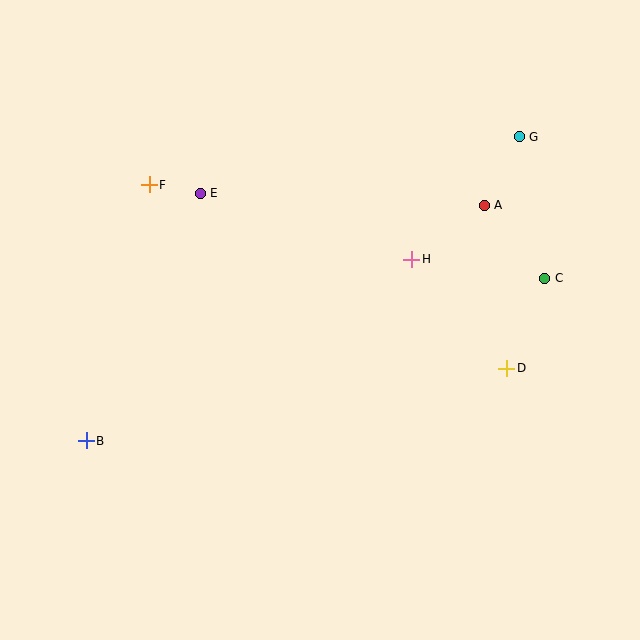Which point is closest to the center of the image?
Point H at (412, 259) is closest to the center.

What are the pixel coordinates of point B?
Point B is at (86, 441).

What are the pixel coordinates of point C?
Point C is at (545, 278).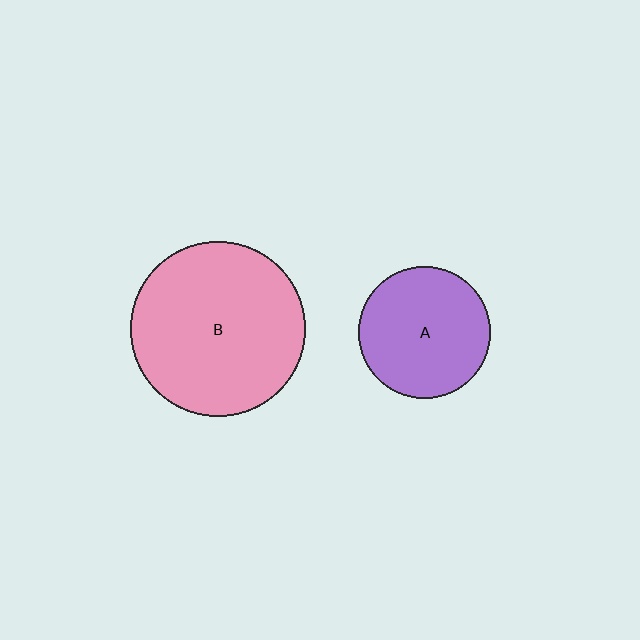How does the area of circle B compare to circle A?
Approximately 1.8 times.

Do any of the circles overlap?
No, none of the circles overlap.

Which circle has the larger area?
Circle B (pink).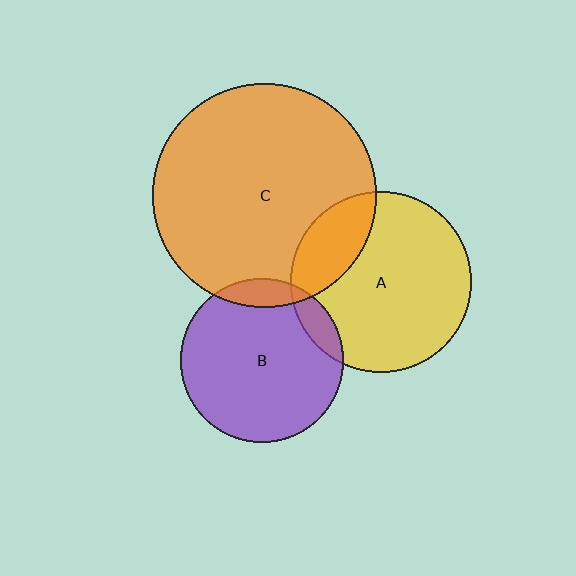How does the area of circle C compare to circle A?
Approximately 1.5 times.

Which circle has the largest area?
Circle C (orange).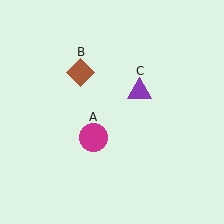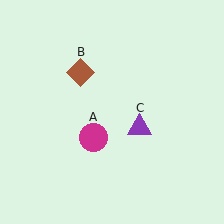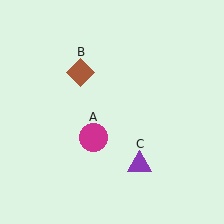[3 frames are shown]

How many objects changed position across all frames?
1 object changed position: purple triangle (object C).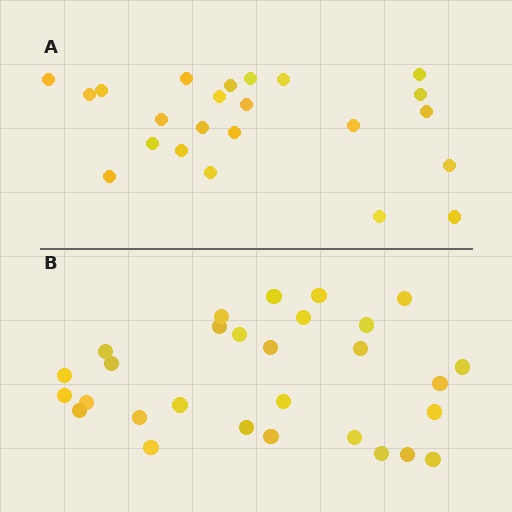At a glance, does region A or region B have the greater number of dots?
Region B (the bottom region) has more dots.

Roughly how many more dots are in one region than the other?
Region B has about 6 more dots than region A.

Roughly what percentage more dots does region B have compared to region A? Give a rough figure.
About 25% more.